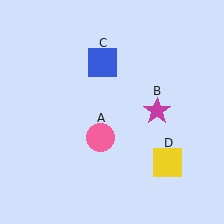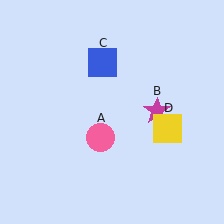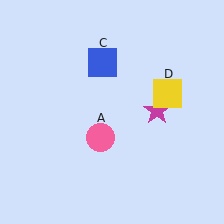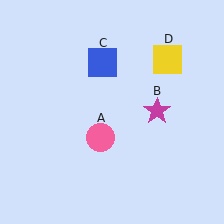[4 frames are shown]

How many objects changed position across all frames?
1 object changed position: yellow square (object D).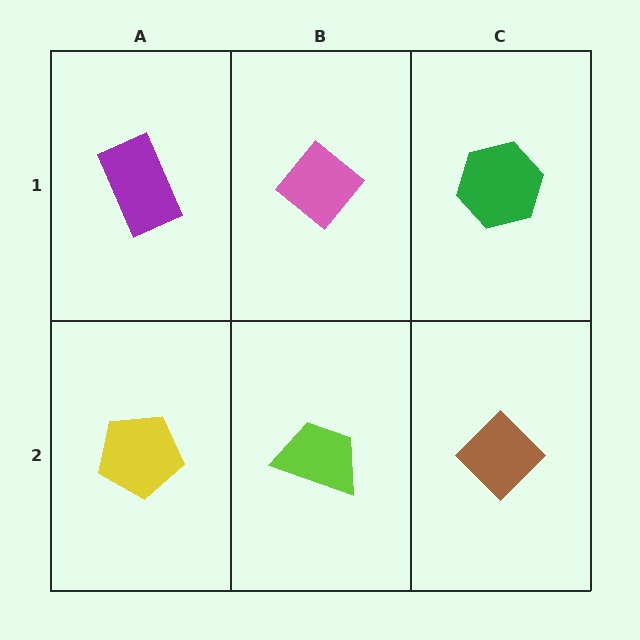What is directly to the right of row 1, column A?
A pink diamond.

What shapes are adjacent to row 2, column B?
A pink diamond (row 1, column B), a yellow pentagon (row 2, column A), a brown diamond (row 2, column C).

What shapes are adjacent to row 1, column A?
A yellow pentagon (row 2, column A), a pink diamond (row 1, column B).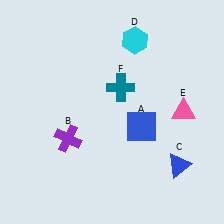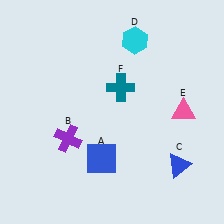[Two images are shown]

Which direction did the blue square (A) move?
The blue square (A) moved left.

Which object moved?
The blue square (A) moved left.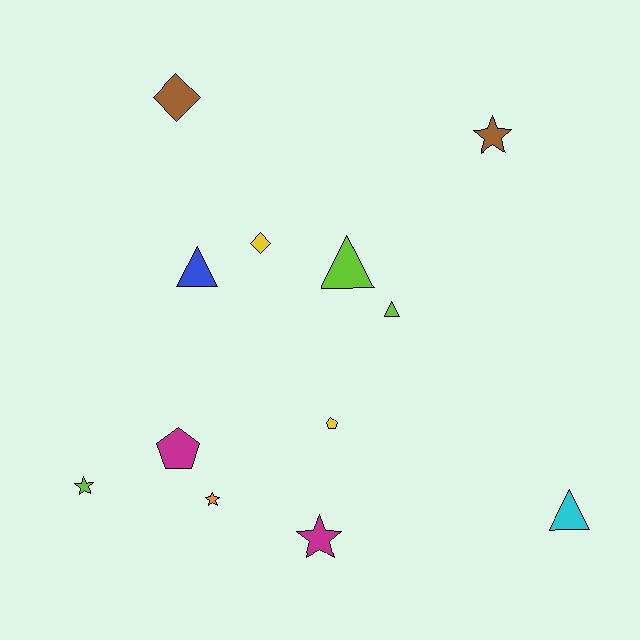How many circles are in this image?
There are no circles.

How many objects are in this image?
There are 12 objects.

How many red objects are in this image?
There are no red objects.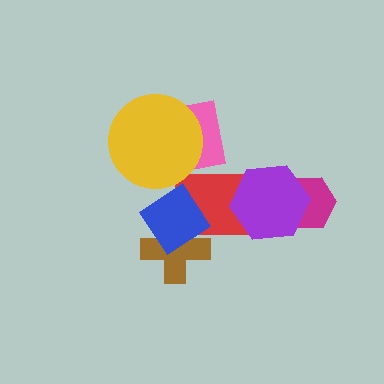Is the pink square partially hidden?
Yes, it is partially covered by another shape.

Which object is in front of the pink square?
The yellow circle is in front of the pink square.